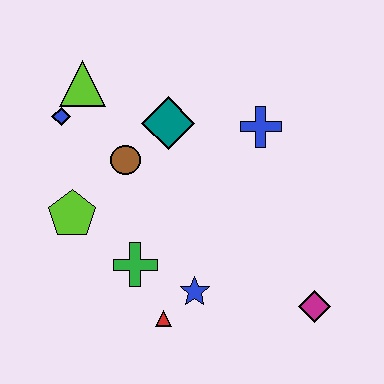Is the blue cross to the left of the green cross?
No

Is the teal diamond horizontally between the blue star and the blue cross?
No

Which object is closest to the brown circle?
The teal diamond is closest to the brown circle.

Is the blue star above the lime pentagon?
No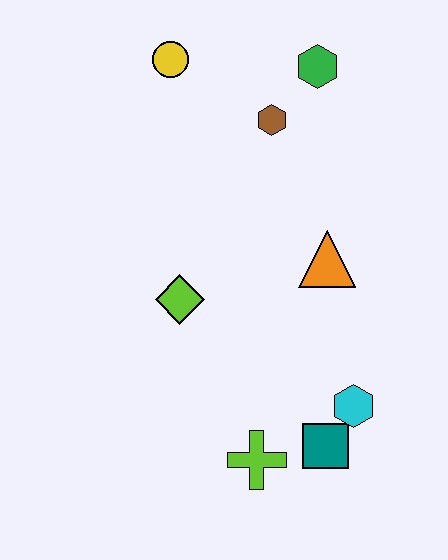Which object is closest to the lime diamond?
The orange triangle is closest to the lime diamond.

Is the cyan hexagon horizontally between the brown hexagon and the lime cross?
No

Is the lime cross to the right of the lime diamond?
Yes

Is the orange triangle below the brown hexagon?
Yes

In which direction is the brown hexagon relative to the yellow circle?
The brown hexagon is to the right of the yellow circle.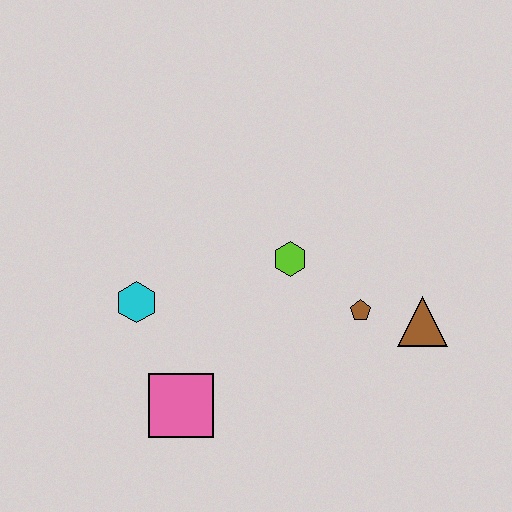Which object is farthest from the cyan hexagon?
The brown triangle is farthest from the cyan hexagon.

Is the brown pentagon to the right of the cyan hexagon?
Yes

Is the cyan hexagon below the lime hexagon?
Yes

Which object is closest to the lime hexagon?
The brown pentagon is closest to the lime hexagon.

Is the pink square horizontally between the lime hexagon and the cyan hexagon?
Yes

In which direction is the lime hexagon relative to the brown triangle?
The lime hexagon is to the left of the brown triangle.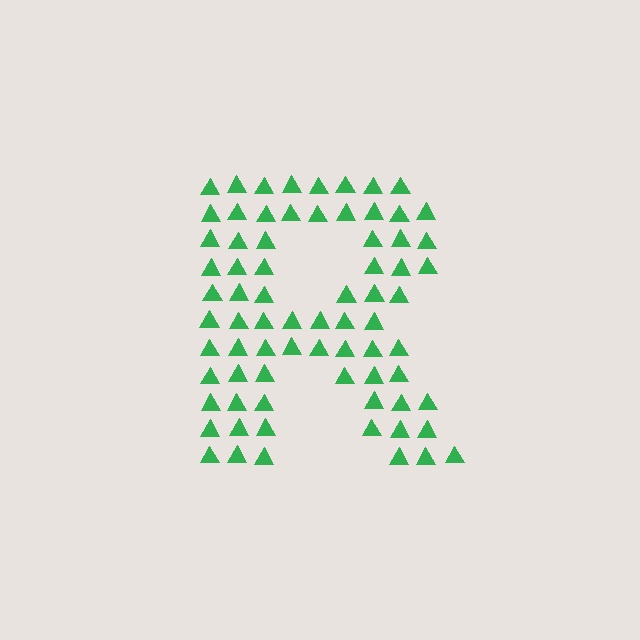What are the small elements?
The small elements are triangles.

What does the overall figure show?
The overall figure shows the letter R.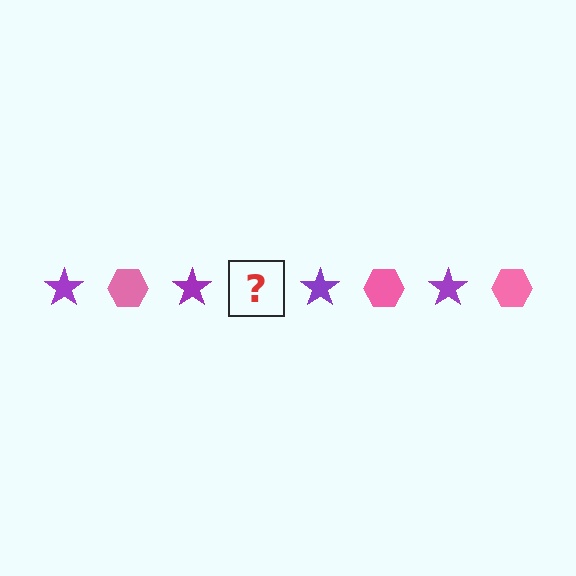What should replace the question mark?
The question mark should be replaced with a pink hexagon.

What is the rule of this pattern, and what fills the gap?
The rule is that the pattern alternates between purple star and pink hexagon. The gap should be filled with a pink hexagon.